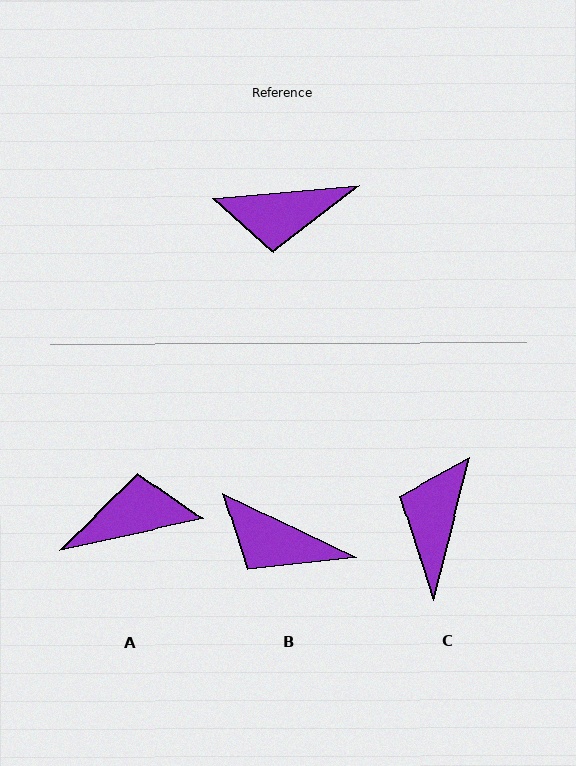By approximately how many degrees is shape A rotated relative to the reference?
Approximately 173 degrees clockwise.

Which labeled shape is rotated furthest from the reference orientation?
A, about 173 degrees away.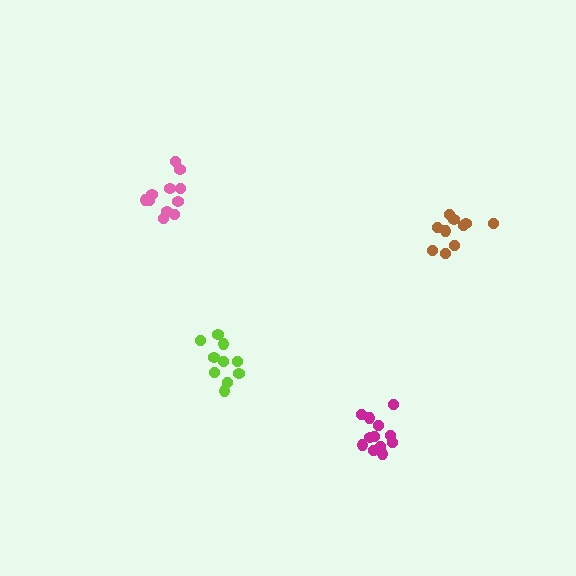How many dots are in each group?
Group 1: 10 dots, Group 2: 12 dots, Group 3: 11 dots, Group 4: 10 dots (43 total).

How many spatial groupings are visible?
There are 4 spatial groupings.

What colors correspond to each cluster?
The clusters are colored: lime, magenta, pink, brown.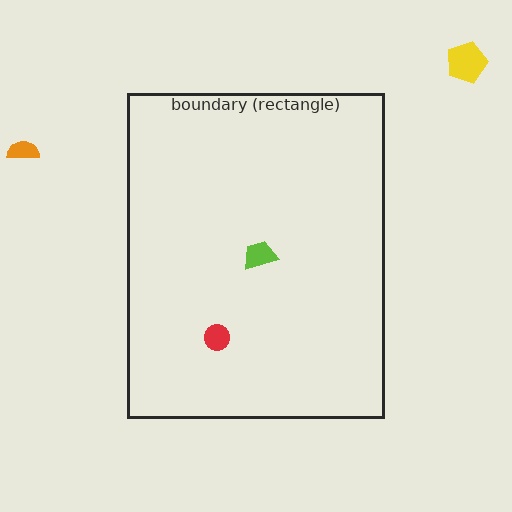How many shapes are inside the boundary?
2 inside, 2 outside.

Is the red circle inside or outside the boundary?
Inside.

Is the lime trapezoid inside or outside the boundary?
Inside.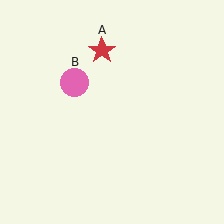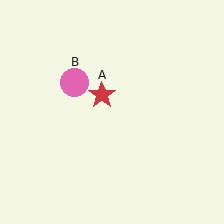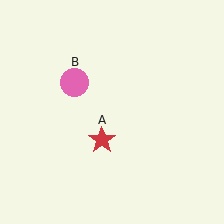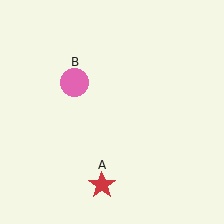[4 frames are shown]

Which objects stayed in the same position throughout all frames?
Pink circle (object B) remained stationary.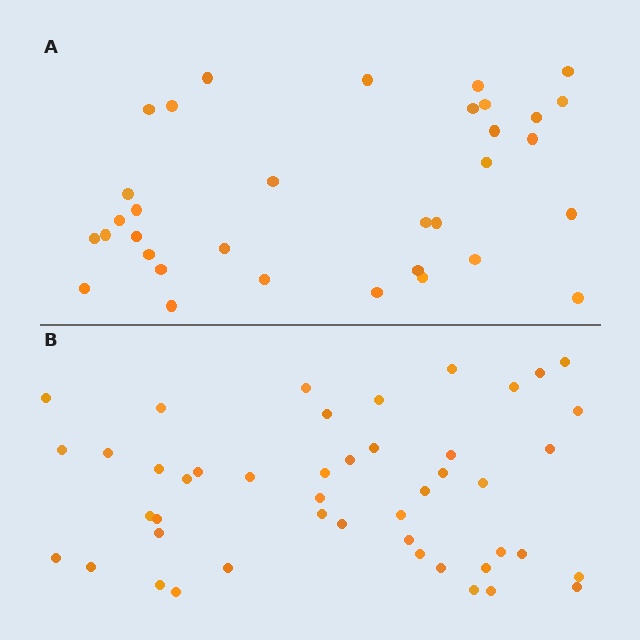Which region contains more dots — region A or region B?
Region B (the bottom region) has more dots.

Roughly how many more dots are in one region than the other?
Region B has roughly 12 or so more dots than region A.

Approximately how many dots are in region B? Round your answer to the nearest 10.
About 50 dots. (The exact count is 46, which rounds to 50.)